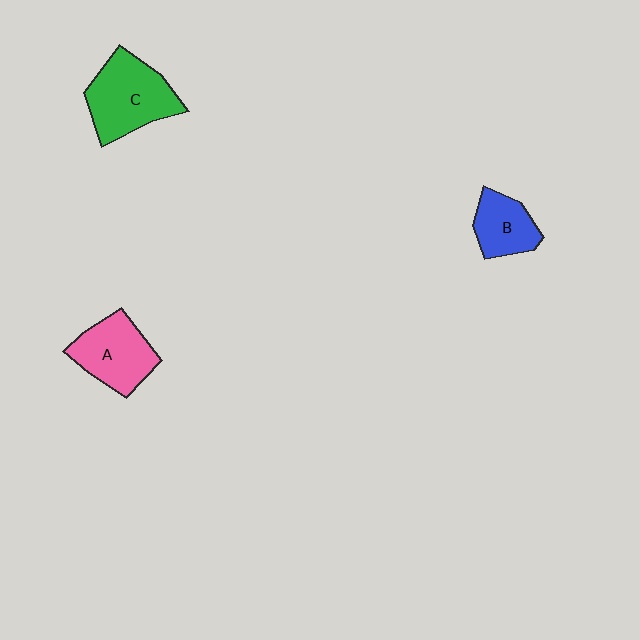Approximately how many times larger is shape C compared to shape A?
Approximately 1.2 times.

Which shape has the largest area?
Shape C (green).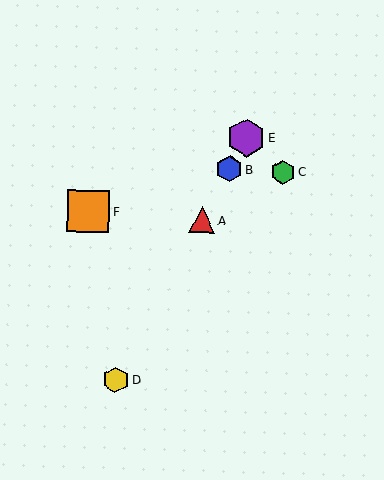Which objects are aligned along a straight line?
Objects A, B, D, E are aligned along a straight line.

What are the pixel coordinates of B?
Object B is at (229, 169).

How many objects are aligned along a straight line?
4 objects (A, B, D, E) are aligned along a straight line.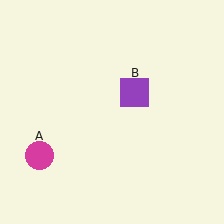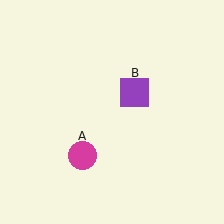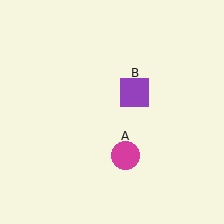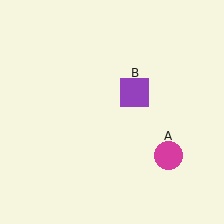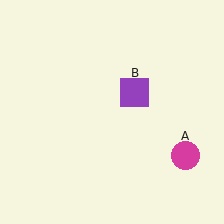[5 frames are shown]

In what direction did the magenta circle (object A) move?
The magenta circle (object A) moved right.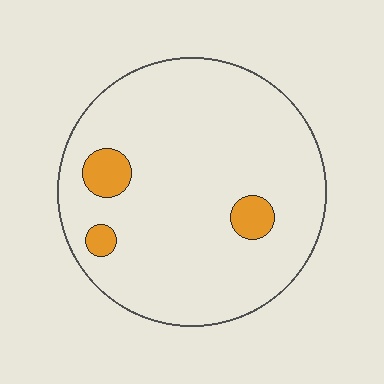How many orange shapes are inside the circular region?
3.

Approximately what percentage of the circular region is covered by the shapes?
Approximately 10%.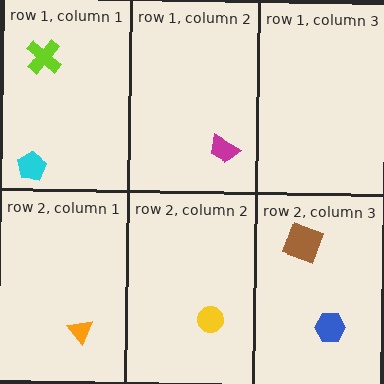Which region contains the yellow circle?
The row 2, column 2 region.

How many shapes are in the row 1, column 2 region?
1.